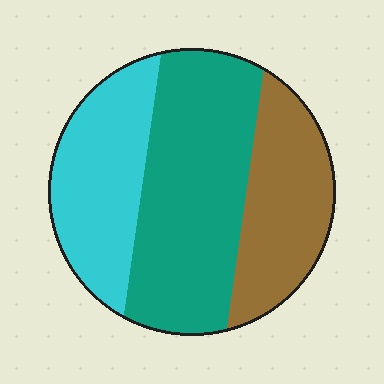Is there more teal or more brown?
Teal.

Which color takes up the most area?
Teal, at roughly 45%.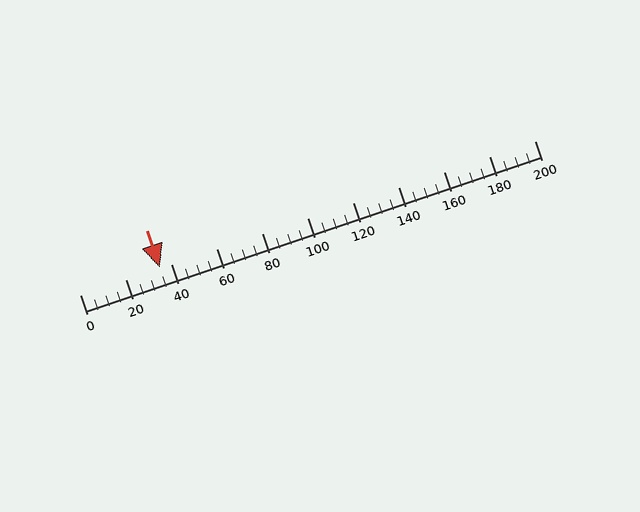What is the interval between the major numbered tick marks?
The major tick marks are spaced 20 units apart.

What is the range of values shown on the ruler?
The ruler shows values from 0 to 200.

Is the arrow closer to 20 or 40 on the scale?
The arrow is closer to 40.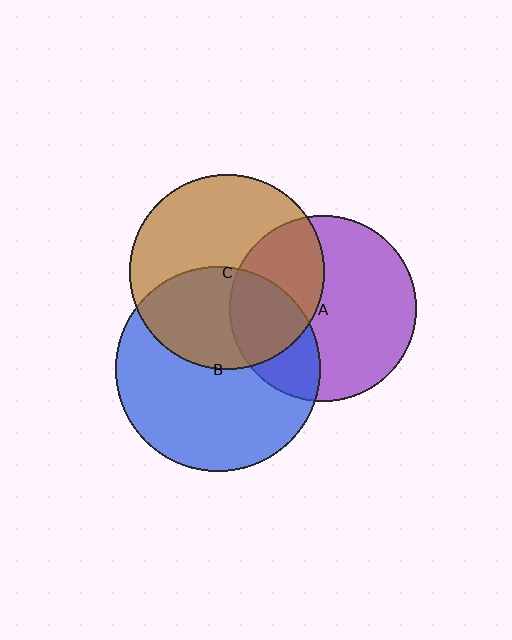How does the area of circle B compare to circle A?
Approximately 1.2 times.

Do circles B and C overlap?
Yes.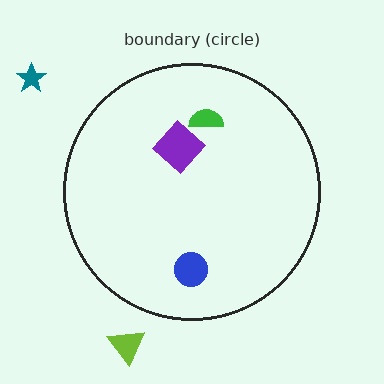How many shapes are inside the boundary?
3 inside, 2 outside.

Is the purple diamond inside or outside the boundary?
Inside.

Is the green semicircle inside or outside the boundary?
Inside.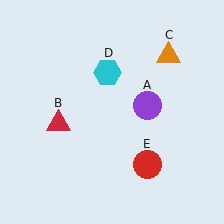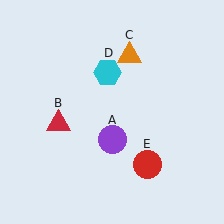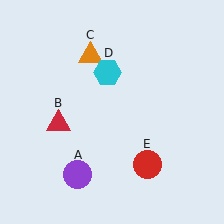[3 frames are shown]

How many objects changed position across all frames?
2 objects changed position: purple circle (object A), orange triangle (object C).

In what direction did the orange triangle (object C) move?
The orange triangle (object C) moved left.